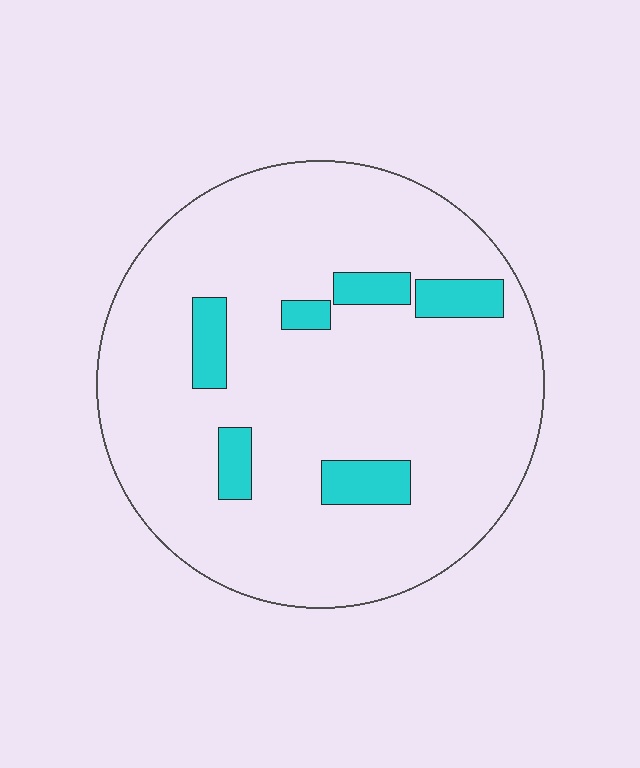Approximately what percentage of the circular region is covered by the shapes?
Approximately 10%.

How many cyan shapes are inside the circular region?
6.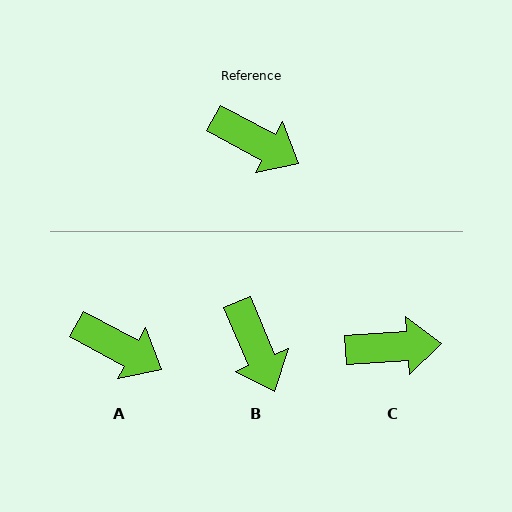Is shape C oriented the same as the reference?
No, it is off by about 32 degrees.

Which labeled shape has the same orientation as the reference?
A.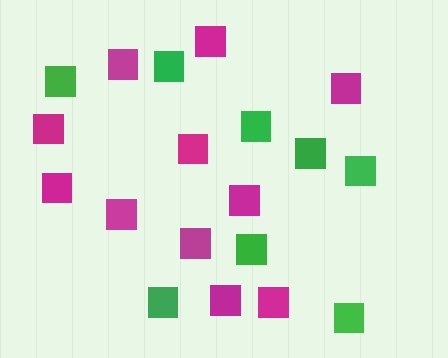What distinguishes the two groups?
There are 2 groups: one group of green squares (8) and one group of magenta squares (11).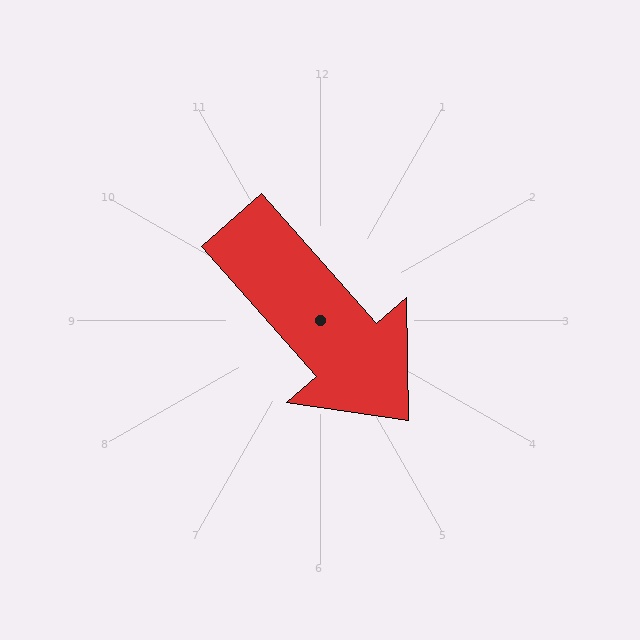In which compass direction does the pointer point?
Southeast.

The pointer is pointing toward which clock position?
Roughly 5 o'clock.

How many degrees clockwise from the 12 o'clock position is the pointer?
Approximately 139 degrees.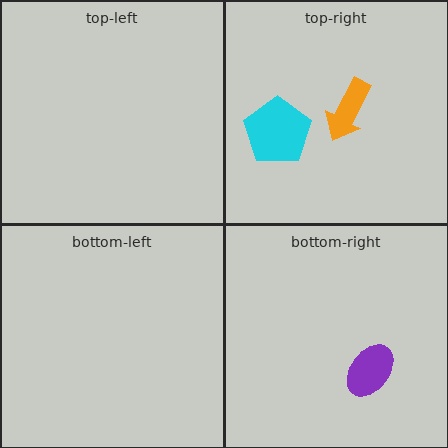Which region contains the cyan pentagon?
The top-right region.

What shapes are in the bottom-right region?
The purple ellipse.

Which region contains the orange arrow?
The top-right region.